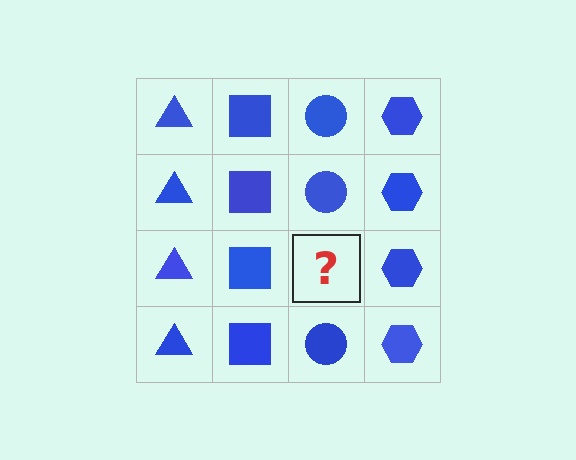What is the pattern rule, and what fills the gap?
The rule is that each column has a consistent shape. The gap should be filled with a blue circle.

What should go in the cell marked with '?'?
The missing cell should contain a blue circle.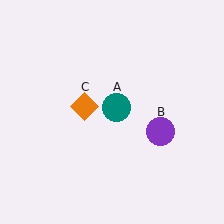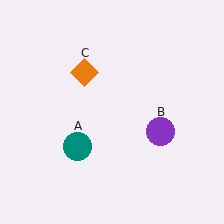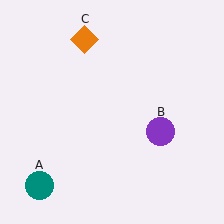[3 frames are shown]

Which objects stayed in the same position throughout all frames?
Purple circle (object B) remained stationary.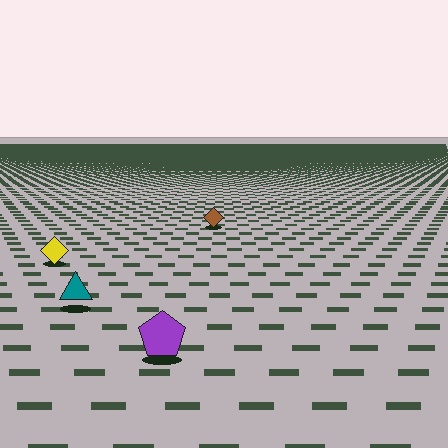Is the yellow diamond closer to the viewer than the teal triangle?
No. The teal triangle is closer — you can tell from the texture gradient: the ground texture is coarser near it.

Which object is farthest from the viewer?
The brown diamond is farthest from the viewer. It appears smaller and the ground texture around it is denser.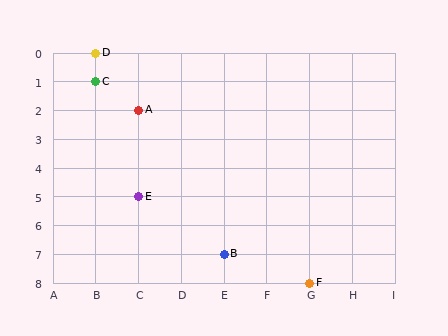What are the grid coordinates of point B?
Point B is at grid coordinates (E, 7).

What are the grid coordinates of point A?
Point A is at grid coordinates (C, 2).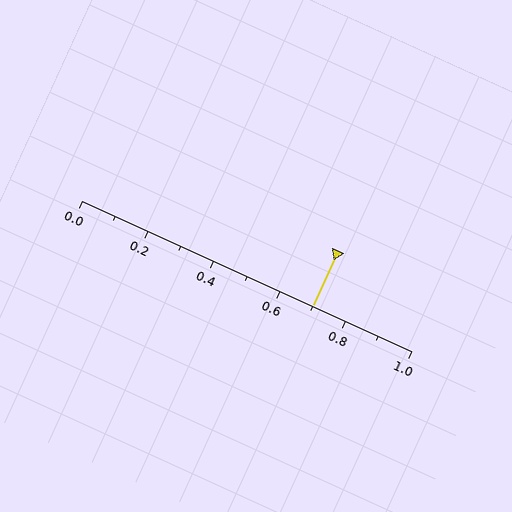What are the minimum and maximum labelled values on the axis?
The axis runs from 0.0 to 1.0.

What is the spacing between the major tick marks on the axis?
The major ticks are spaced 0.2 apart.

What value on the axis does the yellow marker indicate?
The marker indicates approximately 0.7.